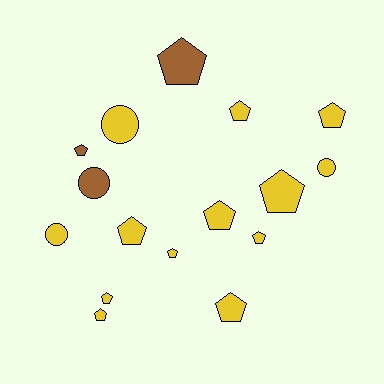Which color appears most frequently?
Yellow, with 13 objects.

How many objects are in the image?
There are 16 objects.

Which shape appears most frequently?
Pentagon, with 12 objects.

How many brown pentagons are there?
There are 2 brown pentagons.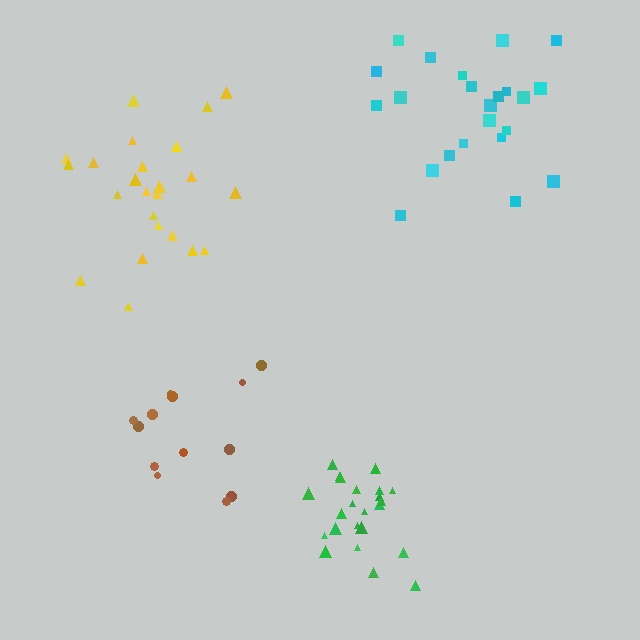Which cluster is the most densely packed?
Green.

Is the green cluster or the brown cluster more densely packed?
Green.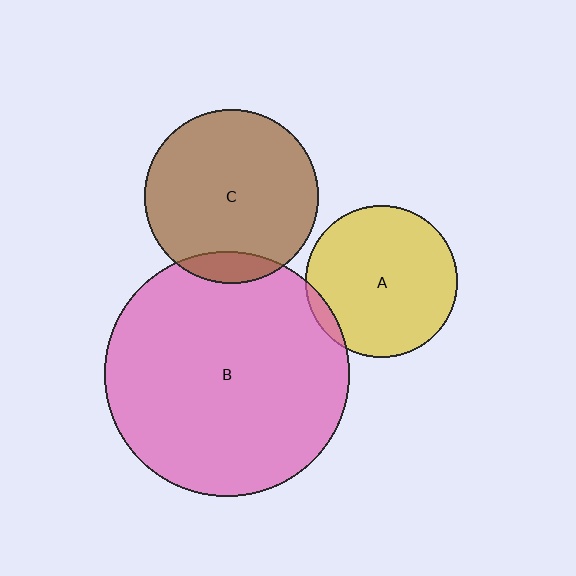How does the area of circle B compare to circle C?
Approximately 2.0 times.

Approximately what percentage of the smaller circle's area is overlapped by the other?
Approximately 10%.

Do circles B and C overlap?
Yes.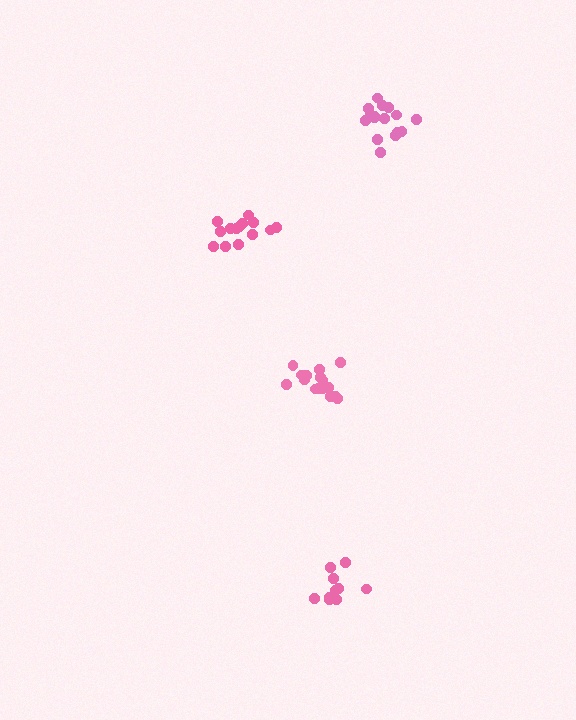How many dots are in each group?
Group 1: 16 dots, Group 2: 10 dots, Group 3: 14 dots, Group 4: 16 dots (56 total).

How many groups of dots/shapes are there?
There are 4 groups.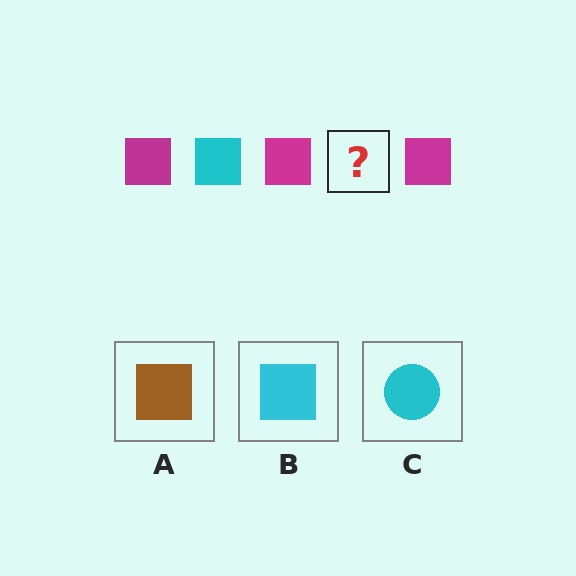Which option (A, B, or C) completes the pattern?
B.